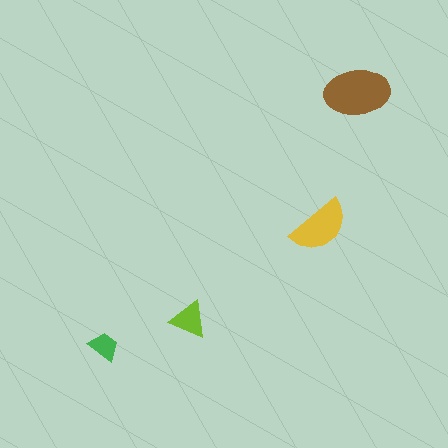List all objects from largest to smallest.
The brown ellipse, the yellow semicircle, the lime triangle, the green trapezoid.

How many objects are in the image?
There are 4 objects in the image.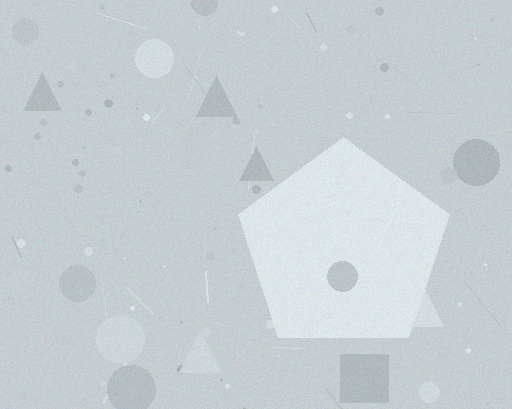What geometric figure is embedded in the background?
A pentagon is embedded in the background.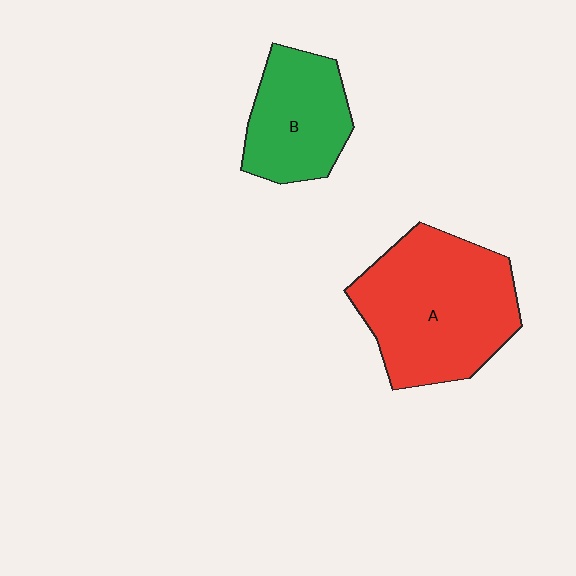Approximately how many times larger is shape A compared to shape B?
Approximately 1.7 times.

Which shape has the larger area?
Shape A (red).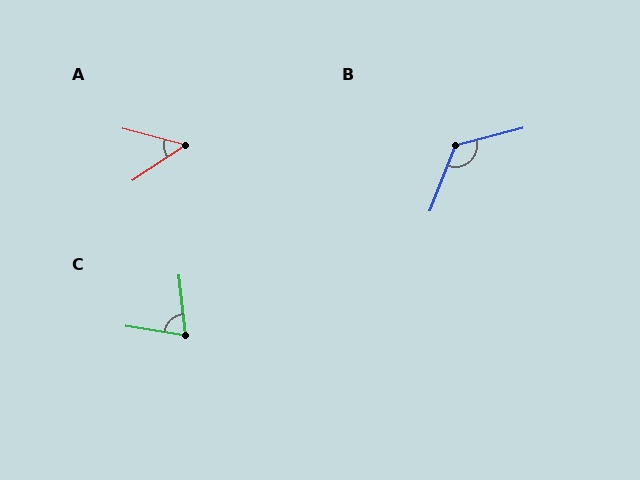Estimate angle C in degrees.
Approximately 75 degrees.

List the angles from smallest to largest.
A (48°), C (75°), B (126°).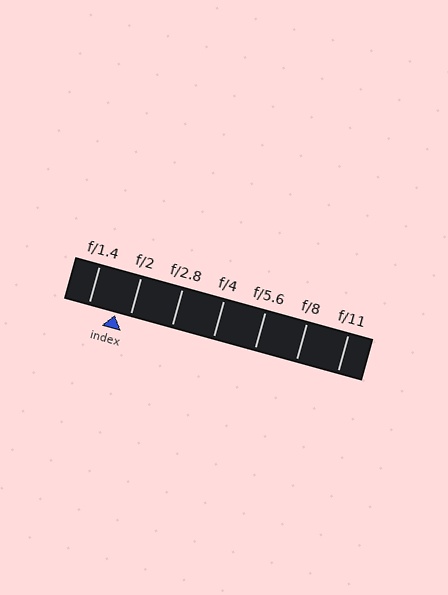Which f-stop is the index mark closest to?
The index mark is closest to f/2.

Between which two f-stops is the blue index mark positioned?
The index mark is between f/1.4 and f/2.